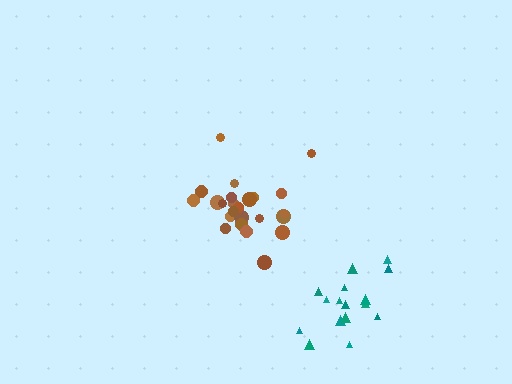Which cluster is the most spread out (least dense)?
Teal.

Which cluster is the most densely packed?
Brown.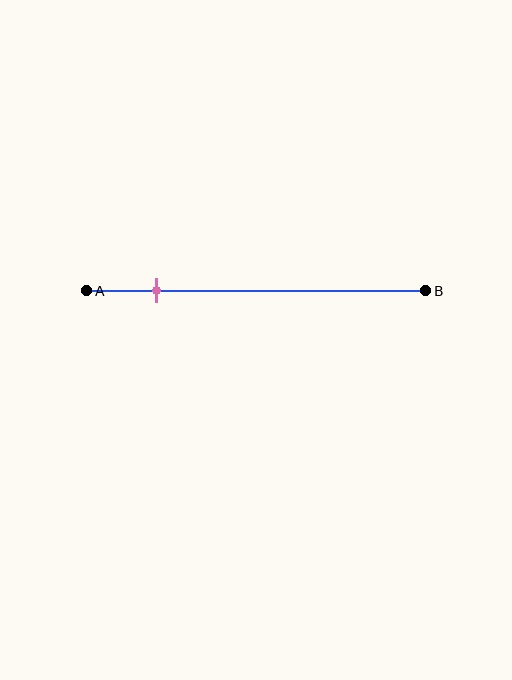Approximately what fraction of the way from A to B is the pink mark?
The pink mark is approximately 20% of the way from A to B.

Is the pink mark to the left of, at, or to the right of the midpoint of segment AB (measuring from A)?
The pink mark is to the left of the midpoint of segment AB.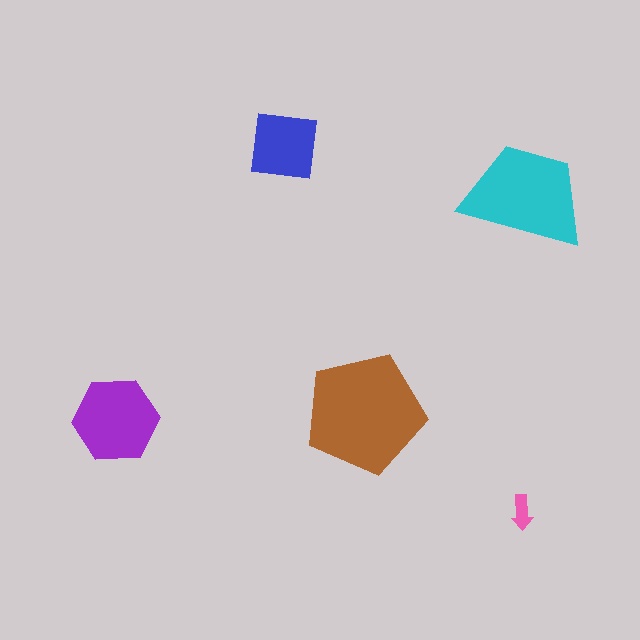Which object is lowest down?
The pink arrow is bottommost.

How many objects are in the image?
There are 5 objects in the image.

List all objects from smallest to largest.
The pink arrow, the blue square, the purple hexagon, the cyan trapezoid, the brown pentagon.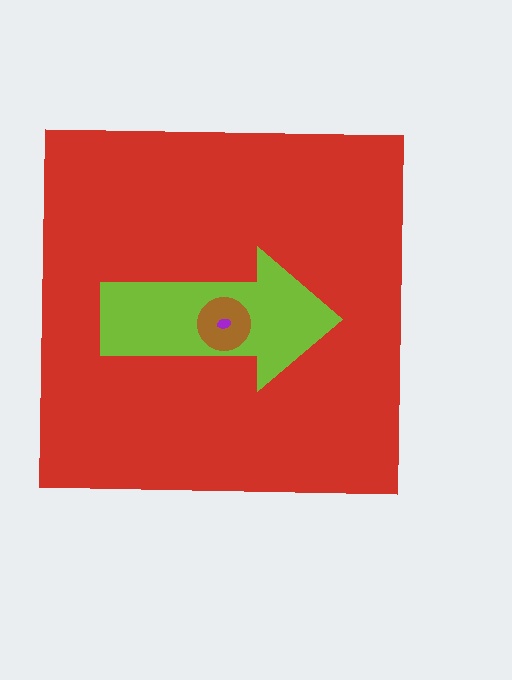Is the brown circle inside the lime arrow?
Yes.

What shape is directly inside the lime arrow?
The brown circle.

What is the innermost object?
The purple ellipse.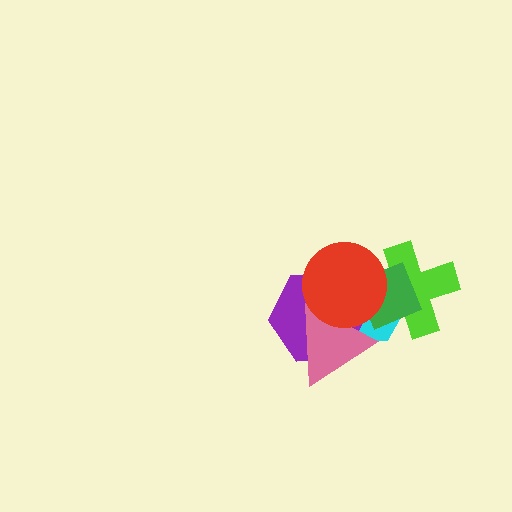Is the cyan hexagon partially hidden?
Yes, it is partially covered by another shape.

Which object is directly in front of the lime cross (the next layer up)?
The green diamond is directly in front of the lime cross.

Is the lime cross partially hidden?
Yes, it is partially covered by another shape.